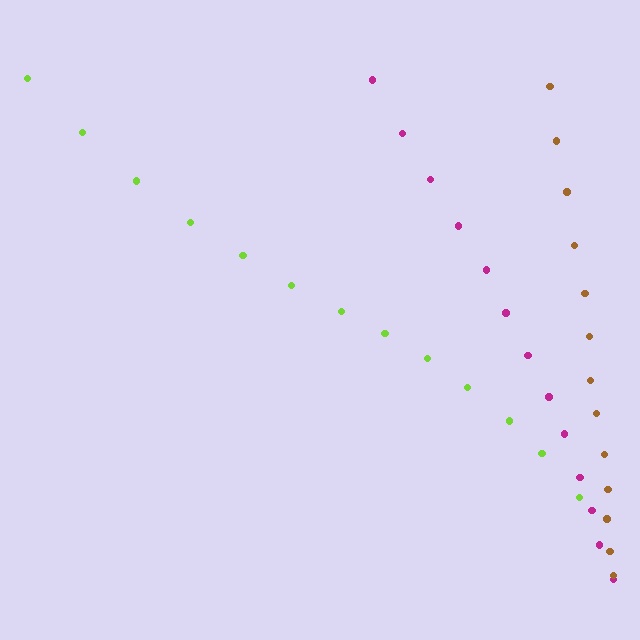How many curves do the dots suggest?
There are 3 distinct paths.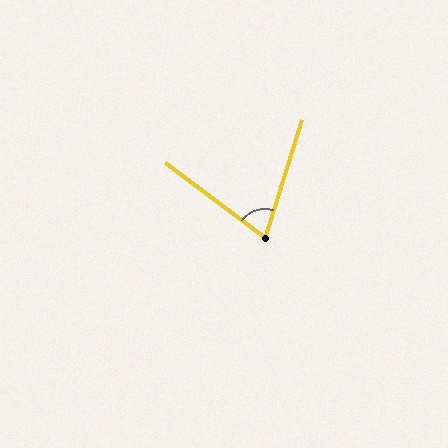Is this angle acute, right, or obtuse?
It is acute.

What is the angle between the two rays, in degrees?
Approximately 71 degrees.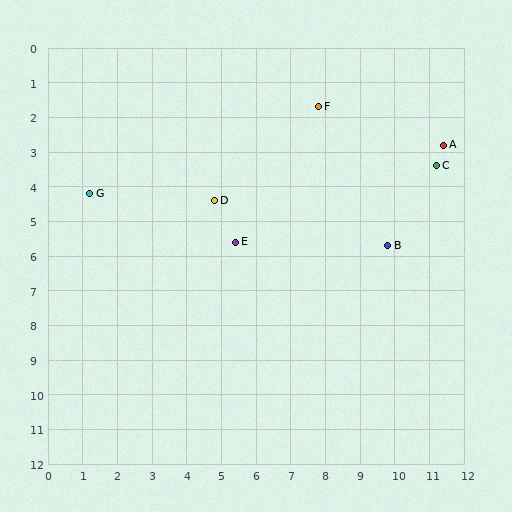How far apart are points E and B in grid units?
Points E and B are about 4.4 grid units apart.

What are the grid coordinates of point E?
Point E is at approximately (5.4, 5.6).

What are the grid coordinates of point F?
Point F is at approximately (7.8, 1.7).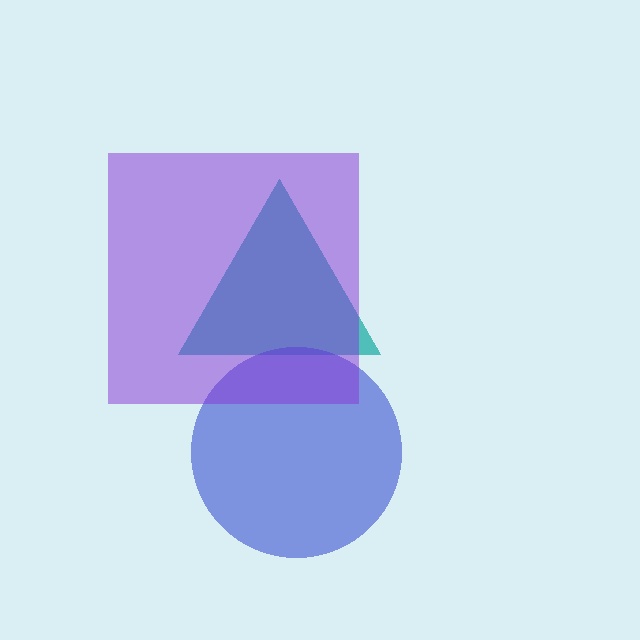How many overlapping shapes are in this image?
There are 3 overlapping shapes in the image.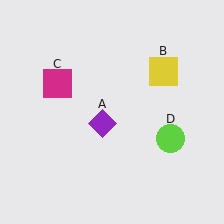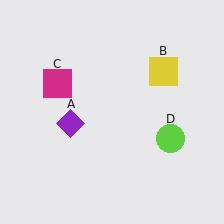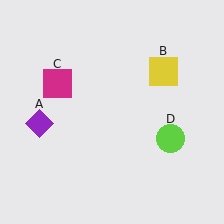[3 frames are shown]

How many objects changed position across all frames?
1 object changed position: purple diamond (object A).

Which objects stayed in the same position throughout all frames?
Yellow square (object B) and magenta square (object C) and lime circle (object D) remained stationary.